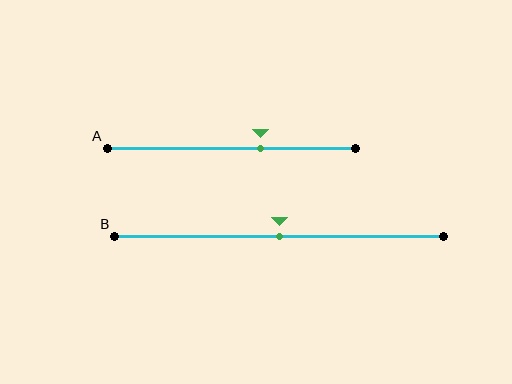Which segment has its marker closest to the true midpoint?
Segment B has its marker closest to the true midpoint.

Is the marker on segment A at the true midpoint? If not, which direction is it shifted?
No, the marker on segment A is shifted to the right by about 12% of the segment length.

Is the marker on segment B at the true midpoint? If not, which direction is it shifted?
Yes, the marker on segment B is at the true midpoint.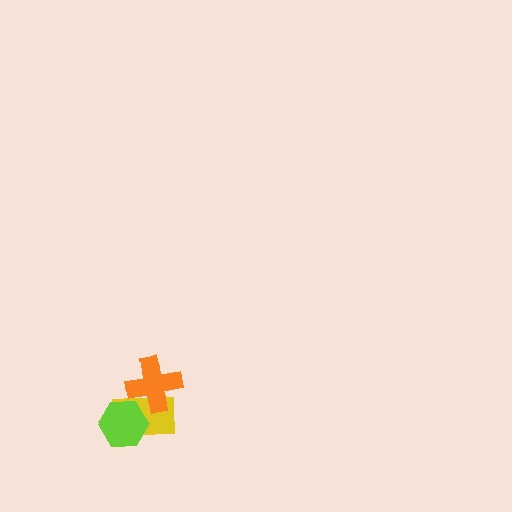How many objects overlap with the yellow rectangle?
2 objects overlap with the yellow rectangle.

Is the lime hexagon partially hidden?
No, no other shape covers it.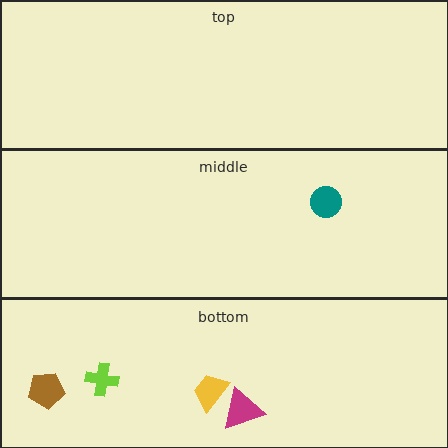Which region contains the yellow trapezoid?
The bottom region.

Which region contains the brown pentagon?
The bottom region.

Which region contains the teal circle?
The middle region.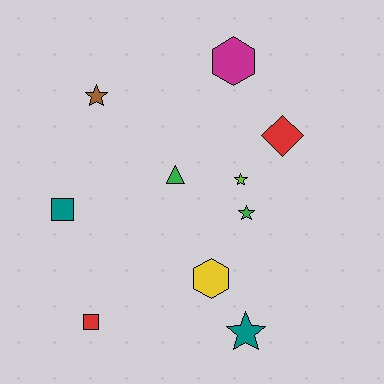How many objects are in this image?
There are 10 objects.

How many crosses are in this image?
There are no crosses.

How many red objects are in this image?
There are 2 red objects.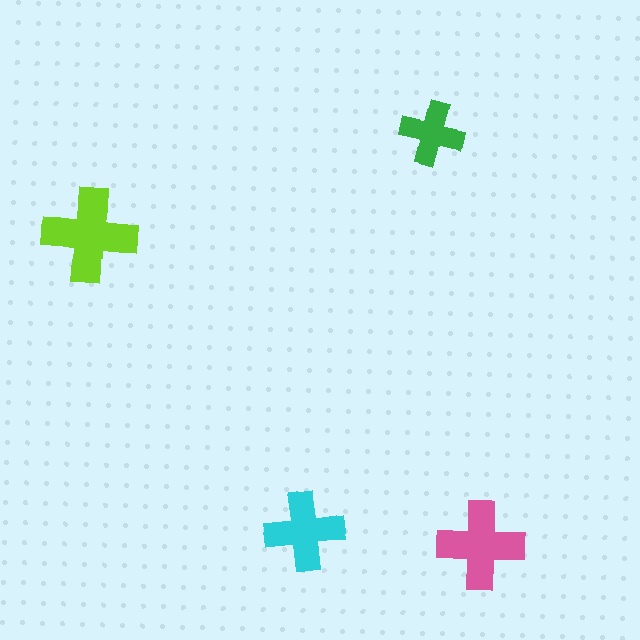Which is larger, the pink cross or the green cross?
The pink one.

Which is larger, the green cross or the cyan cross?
The cyan one.